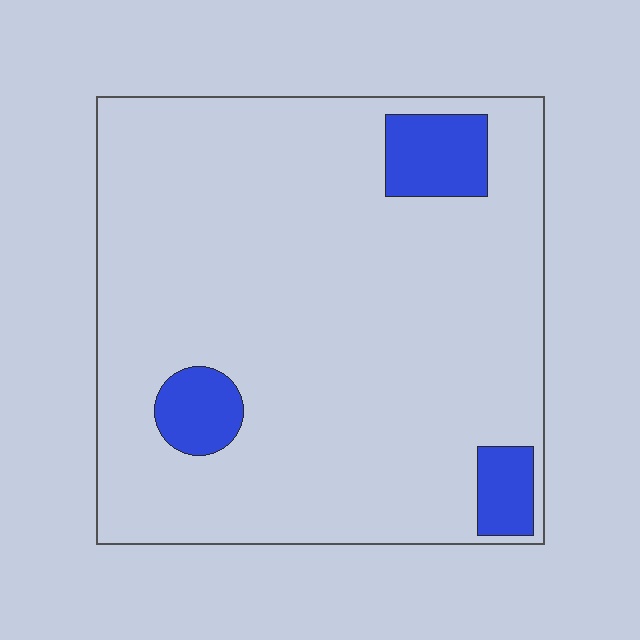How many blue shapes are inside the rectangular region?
3.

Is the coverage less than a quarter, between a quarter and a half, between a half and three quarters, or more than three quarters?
Less than a quarter.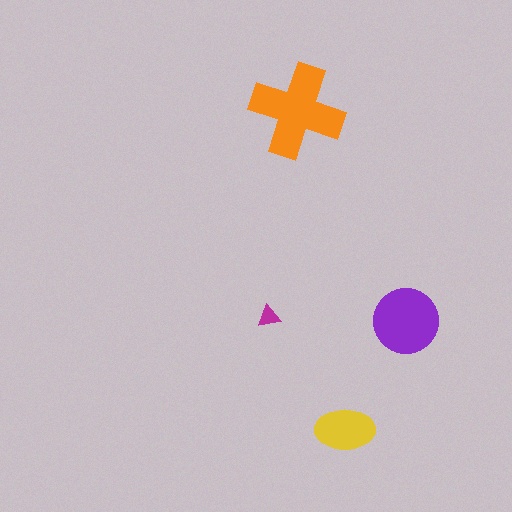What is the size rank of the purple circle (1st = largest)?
2nd.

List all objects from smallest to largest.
The magenta triangle, the yellow ellipse, the purple circle, the orange cross.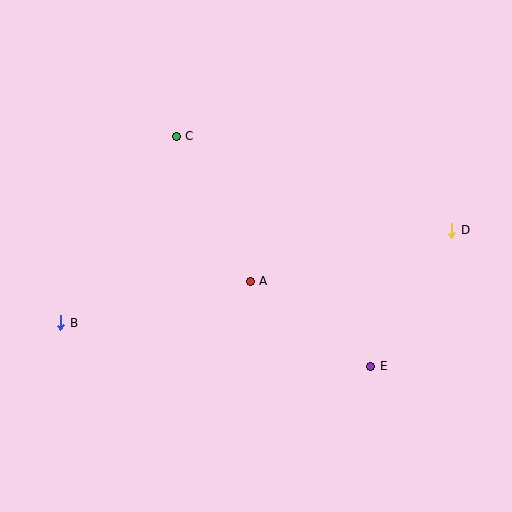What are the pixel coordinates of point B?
Point B is at (61, 323).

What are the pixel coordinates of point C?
Point C is at (176, 136).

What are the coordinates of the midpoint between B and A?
The midpoint between B and A is at (155, 302).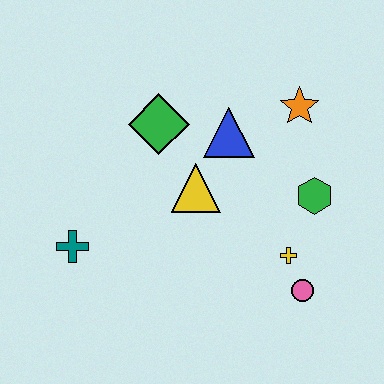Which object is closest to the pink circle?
The yellow cross is closest to the pink circle.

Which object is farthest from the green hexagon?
The teal cross is farthest from the green hexagon.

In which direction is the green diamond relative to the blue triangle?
The green diamond is to the left of the blue triangle.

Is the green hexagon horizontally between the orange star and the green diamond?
No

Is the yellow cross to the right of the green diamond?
Yes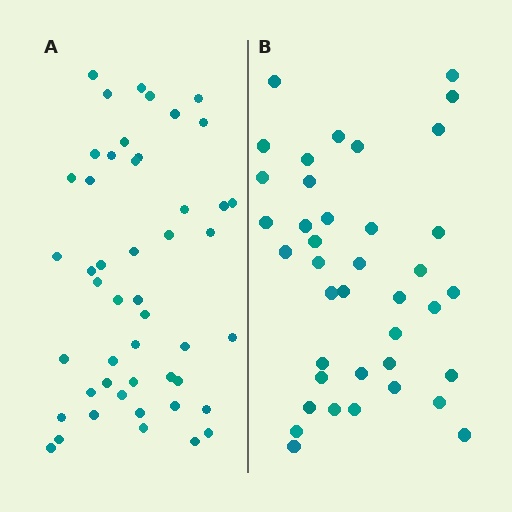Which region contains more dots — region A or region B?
Region A (the left region) has more dots.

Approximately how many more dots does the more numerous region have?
Region A has roughly 8 or so more dots than region B.